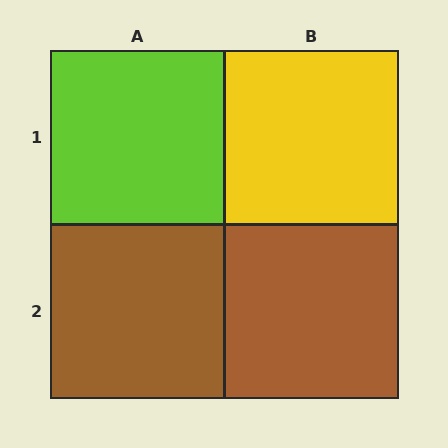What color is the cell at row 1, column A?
Lime.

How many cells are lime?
1 cell is lime.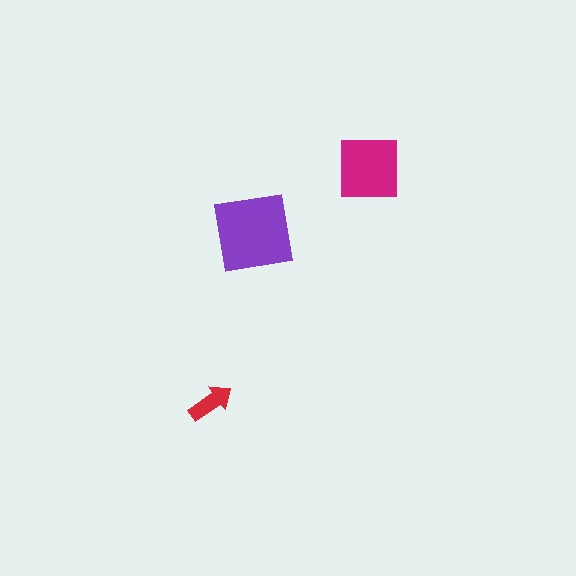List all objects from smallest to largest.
The red arrow, the magenta square, the purple square.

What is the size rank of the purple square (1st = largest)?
1st.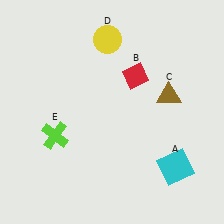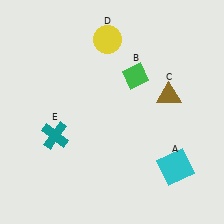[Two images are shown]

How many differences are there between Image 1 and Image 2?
There are 2 differences between the two images.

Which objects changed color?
B changed from red to green. E changed from lime to teal.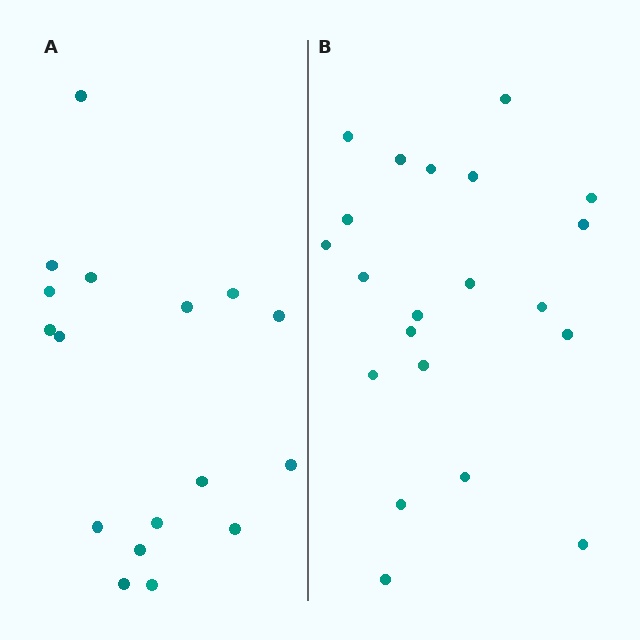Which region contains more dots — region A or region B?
Region B (the right region) has more dots.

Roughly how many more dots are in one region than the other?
Region B has about 4 more dots than region A.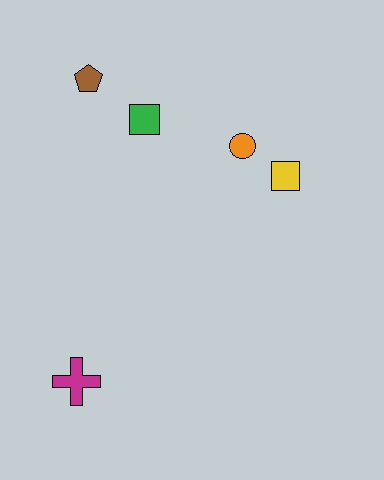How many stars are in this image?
There are no stars.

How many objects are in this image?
There are 5 objects.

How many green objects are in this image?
There is 1 green object.